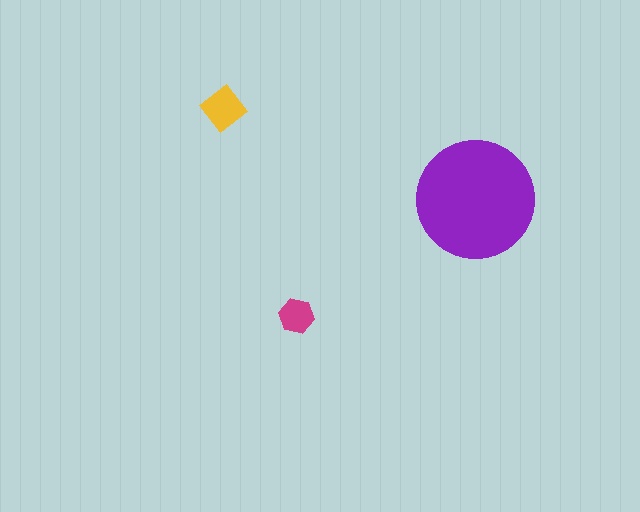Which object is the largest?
The purple circle.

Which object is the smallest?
The magenta hexagon.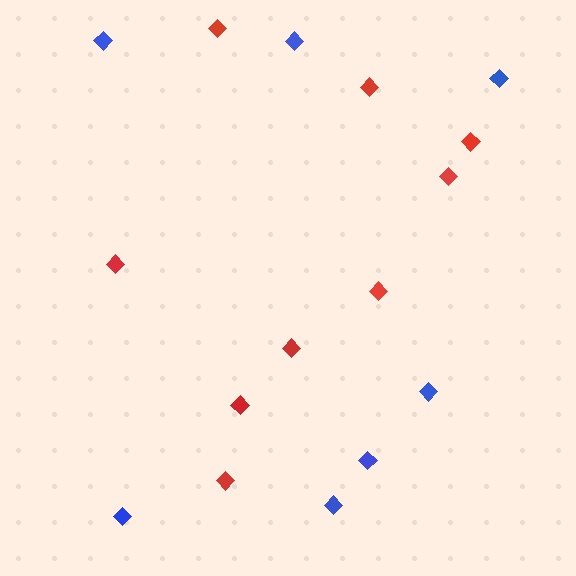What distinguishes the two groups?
There are 2 groups: one group of blue diamonds (7) and one group of red diamonds (9).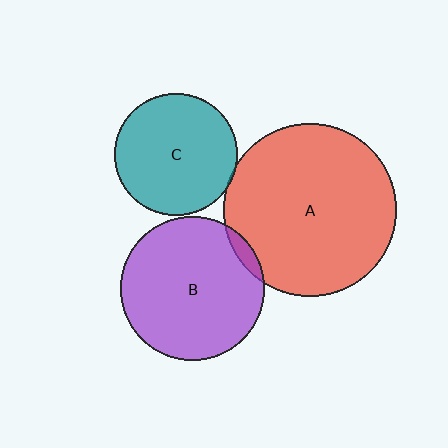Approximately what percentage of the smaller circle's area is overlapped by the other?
Approximately 5%.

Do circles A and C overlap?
Yes.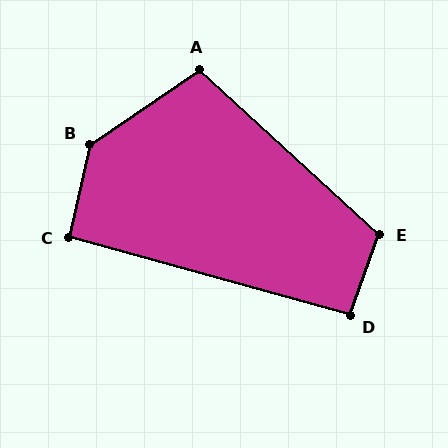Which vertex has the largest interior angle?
B, at approximately 137 degrees.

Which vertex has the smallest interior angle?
C, at approximately 93 degrees.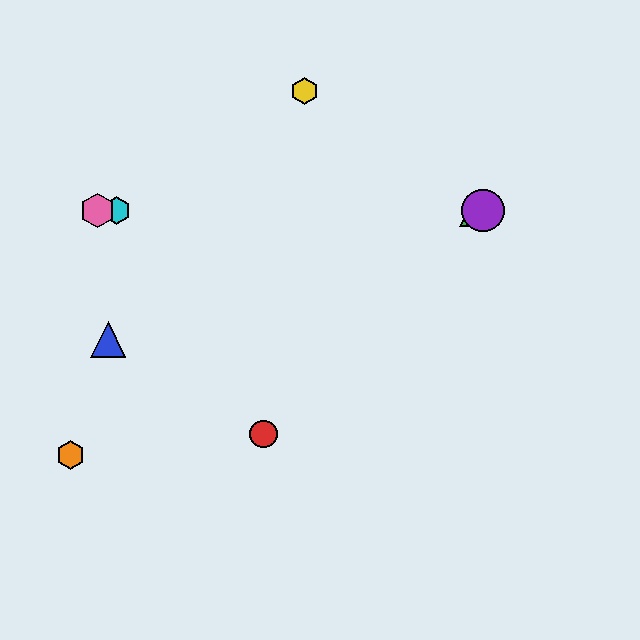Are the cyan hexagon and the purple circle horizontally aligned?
Yes, both are at y≈211.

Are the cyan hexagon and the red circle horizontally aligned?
No, the cyan hexagon is at y≈211 and the red circle is at y≈434.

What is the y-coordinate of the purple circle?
The purple circle is at y≈211.